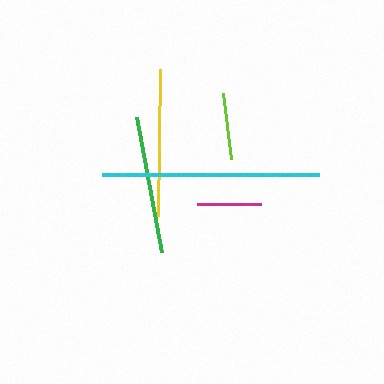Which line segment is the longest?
The cyan line is the longest at approximately 217 pixels.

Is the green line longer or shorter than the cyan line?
The cyan line is longer than the green line.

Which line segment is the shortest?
The magenta line is the shortest at approximately 63 pixels.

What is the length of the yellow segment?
The yellow segment is approximately 147 pixels long.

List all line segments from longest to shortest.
From longest to shortest: cyan, yellow, green, lime, magenta.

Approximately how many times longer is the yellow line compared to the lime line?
The yellow line is approximately 2.2 times the length of the lime line.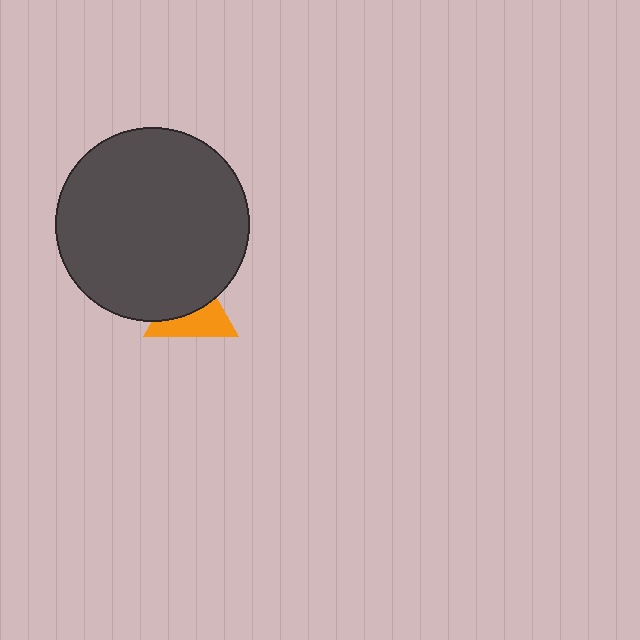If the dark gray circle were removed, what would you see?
You would see the complete orange triangle.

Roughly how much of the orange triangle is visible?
About half of it is visible (roughly 50%).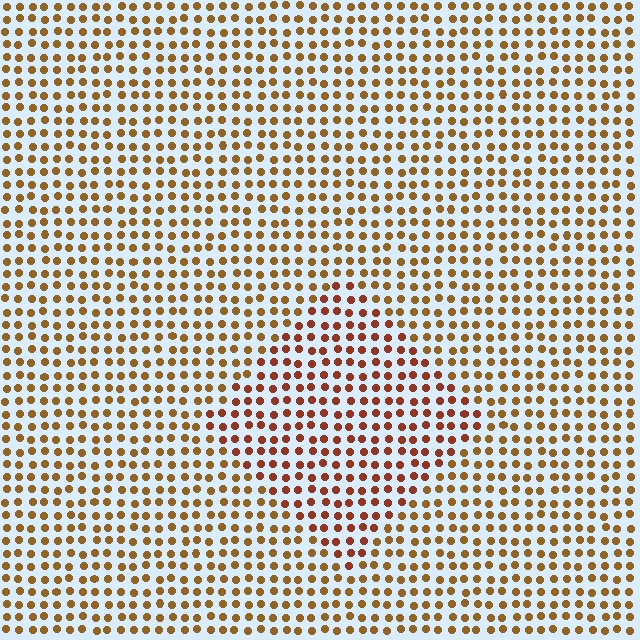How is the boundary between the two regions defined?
The boundary is defined purely by a slight shift in hue (about 25 degrees). Spacing, size, and orientation are identical on both sides.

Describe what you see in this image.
The image is filled with small brown elements in a uniform arrangement. A diamond-shaped region is visible where the elements are tinted to a slightly different hue, forming a subtle color boundary.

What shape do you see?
I see a diamond.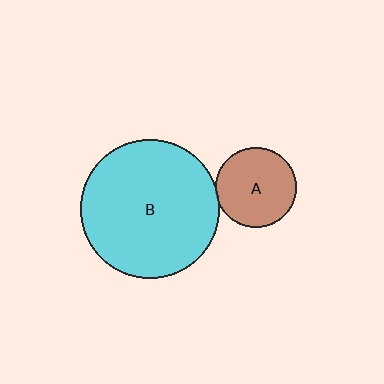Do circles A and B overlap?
Yes.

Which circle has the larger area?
Circle B (cyan).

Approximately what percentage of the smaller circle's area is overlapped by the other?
Approximately 5%.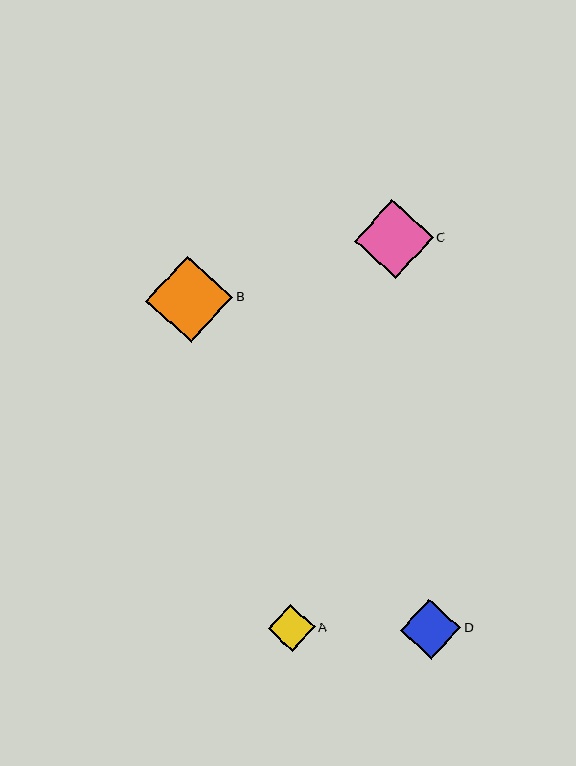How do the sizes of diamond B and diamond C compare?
Diamond B and diamond C are approximately the same size.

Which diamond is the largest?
Diamond B is the largest with a size of approximately 87 pixels.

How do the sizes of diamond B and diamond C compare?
Diamond B and diamond C are approximately the same size.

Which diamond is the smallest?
Diamond A is the smallest with a size of approximately 47 pixels.